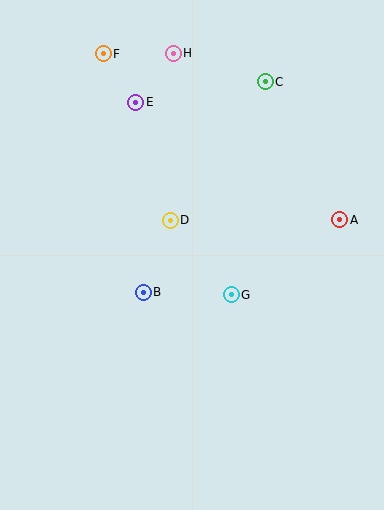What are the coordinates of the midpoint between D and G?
The midpoint between D and G is at (201, 257).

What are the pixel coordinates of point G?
Point G is at (231, 295).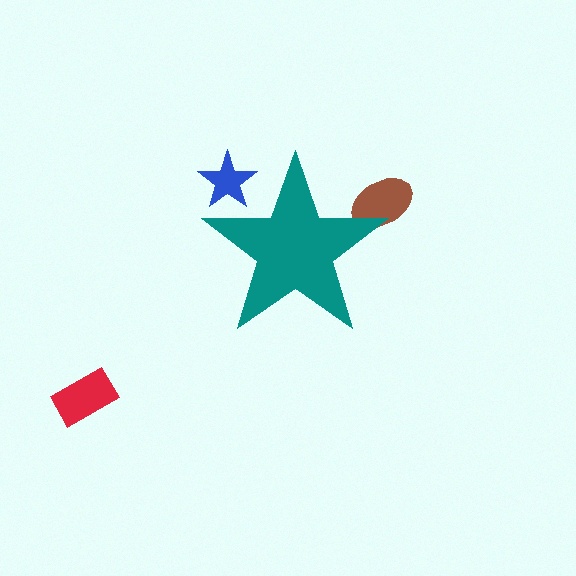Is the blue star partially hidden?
Yes, the blue star is partially hidden behind the teal star.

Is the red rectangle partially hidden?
No, the red rectangle is fully visible.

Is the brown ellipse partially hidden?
Yes, the brown ellipse is partially hidden behind the teal star.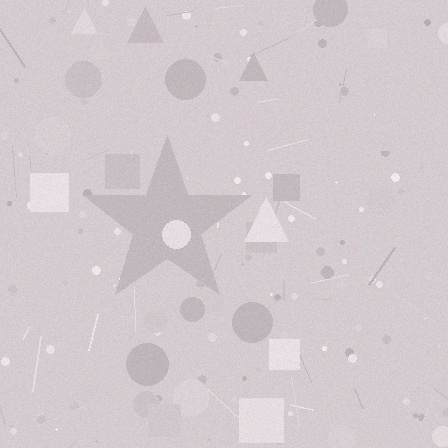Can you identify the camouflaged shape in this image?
The camouflaged shape is a star.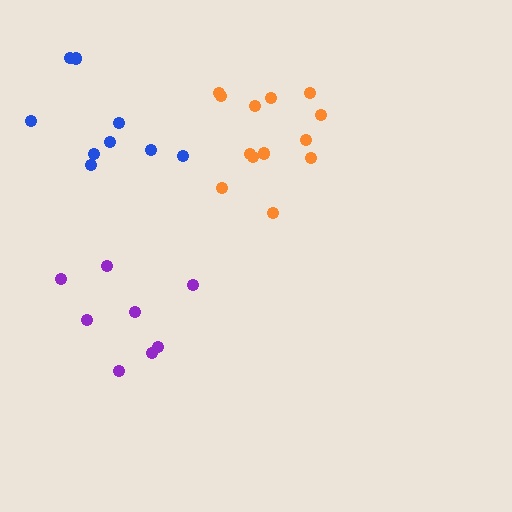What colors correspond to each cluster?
The clusters are colored: blue, purple, orange.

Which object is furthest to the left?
The blue cluster is leftmost.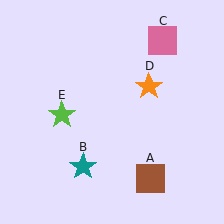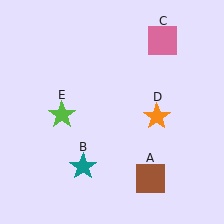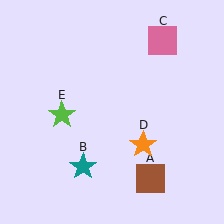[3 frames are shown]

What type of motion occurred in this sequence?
The orange star (object D) rotated clockwise around the center of the scene.